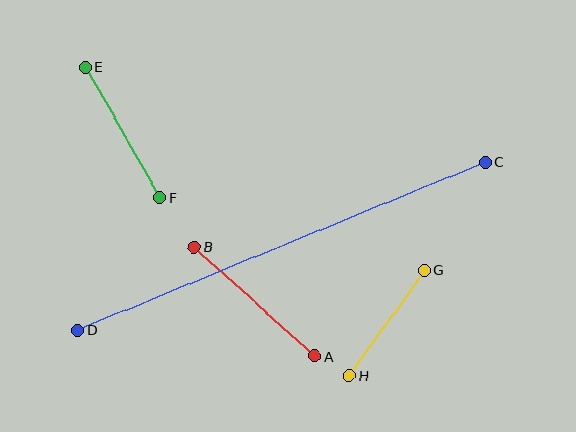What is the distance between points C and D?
The distance is approximately 440 pixels.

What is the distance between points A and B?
The distance is approximately 163 pixels.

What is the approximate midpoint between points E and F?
The midpoint is at approximately (123, 132) pixels.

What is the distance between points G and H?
The distance is approximately 130 pixels.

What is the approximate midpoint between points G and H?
The midpoint is at approximately (387, 323) pixels.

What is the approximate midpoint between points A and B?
The midpoint is at approximately (255, 301) pixels.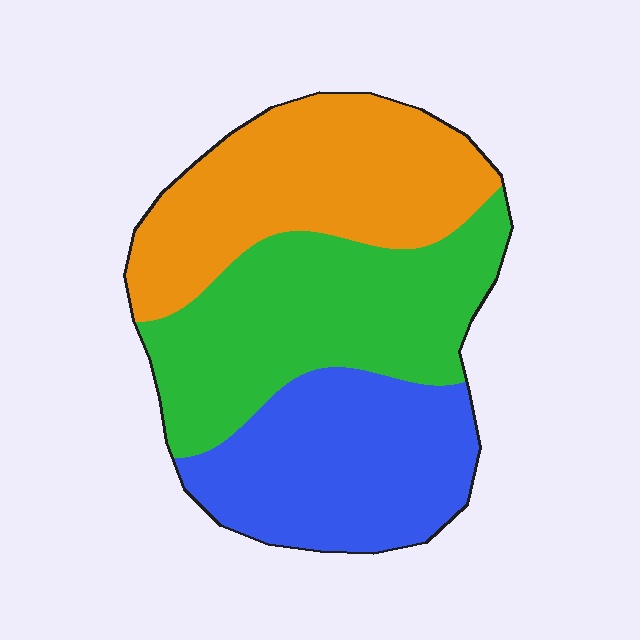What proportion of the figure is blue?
Blue takes up about one third (1/3) of the figure.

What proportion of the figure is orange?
Orange takes up between a quarter and a half of the figure.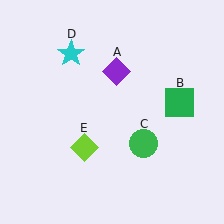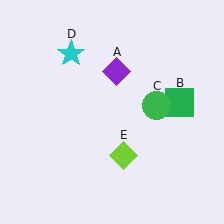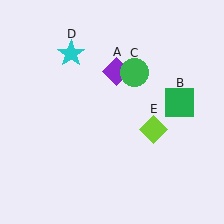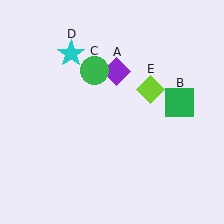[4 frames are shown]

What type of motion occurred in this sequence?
The green circle (object C), lime diamond (object E) rotated counterclockwise around the center of the scene.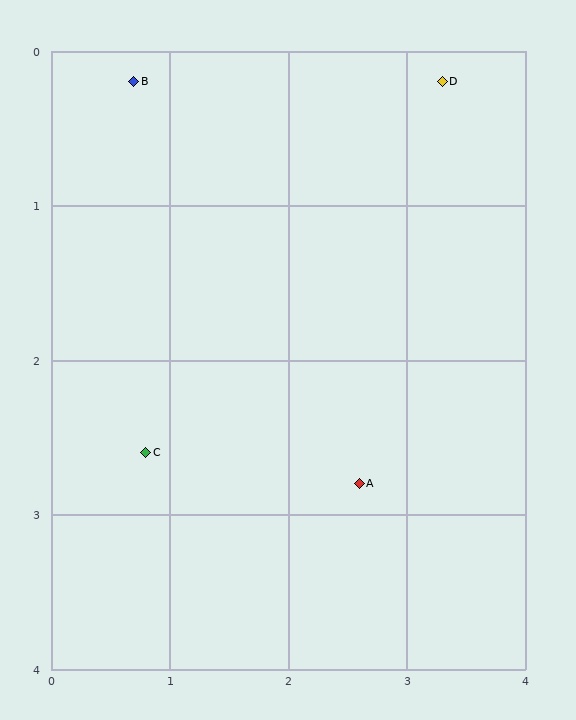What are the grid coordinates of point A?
Point A is at approximately (2.6, 2.8).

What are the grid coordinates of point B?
Point B is at approximately (0.7, 0.2).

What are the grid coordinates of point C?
Point C is at approximately (0.8, 2.6).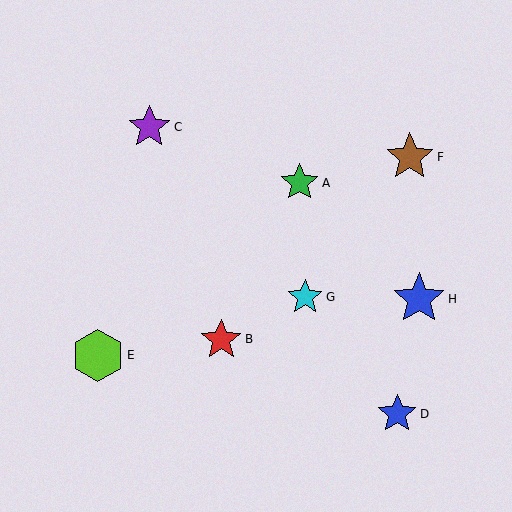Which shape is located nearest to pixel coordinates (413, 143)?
The brown star (labeled F) at (410, 157) is nearest to that location.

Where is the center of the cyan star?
The center of the cyan star is at (305, 297).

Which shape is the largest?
The blue star (labeled H) is the largest.